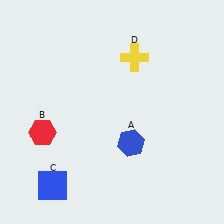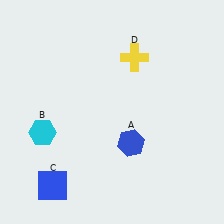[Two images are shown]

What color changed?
The hexagon (B) changed from red in Image 1 to cyan in Image 2.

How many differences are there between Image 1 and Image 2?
There is 1 difference between the two images.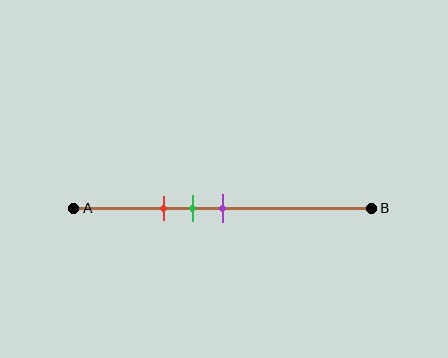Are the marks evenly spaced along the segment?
Yes, the marks are approximately evenly spaced.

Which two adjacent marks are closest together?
The green and purple marks are the closest adjacent pair.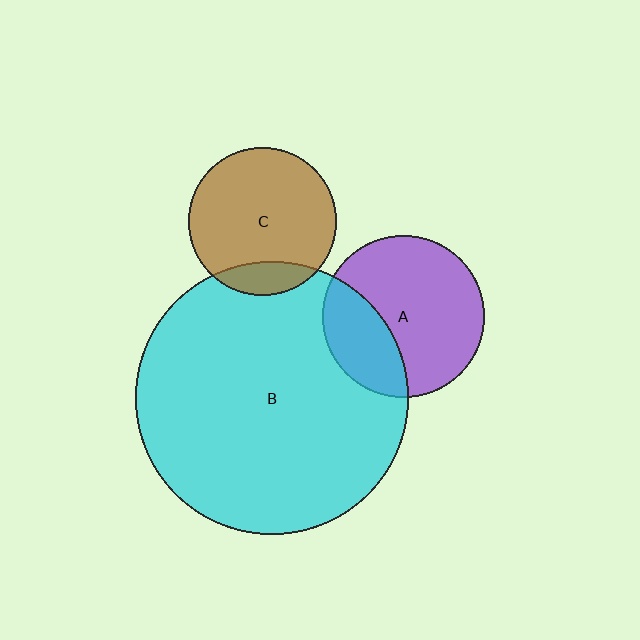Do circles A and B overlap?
Yes.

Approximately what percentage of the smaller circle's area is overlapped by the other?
Approximately 30%.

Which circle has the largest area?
Circle B (cyan).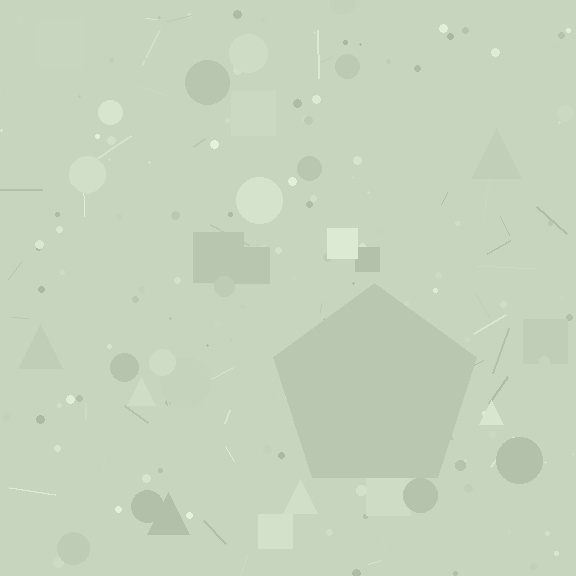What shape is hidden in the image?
A pentagon is hidden in the image.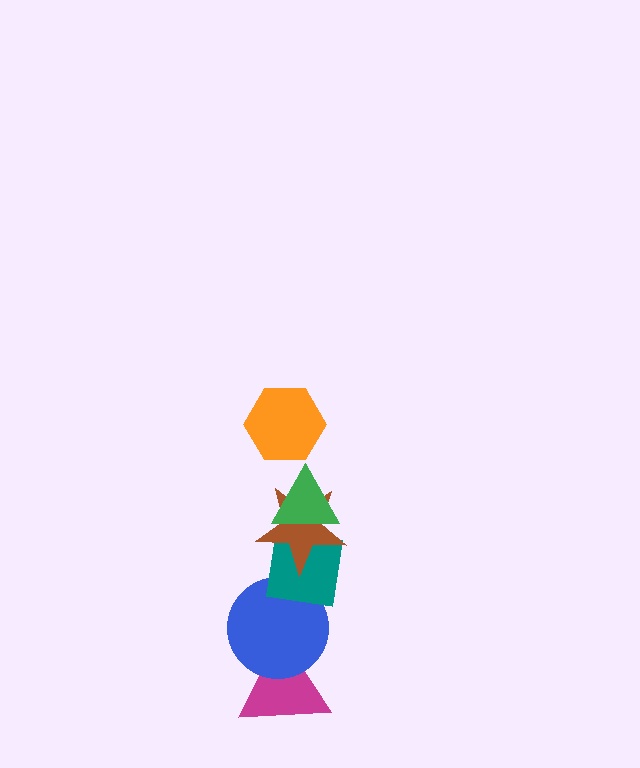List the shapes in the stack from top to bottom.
From top to bottom: the orange hexagon, the green triangle, the brown star, the teal square, the blue circle, the magenta triangle.